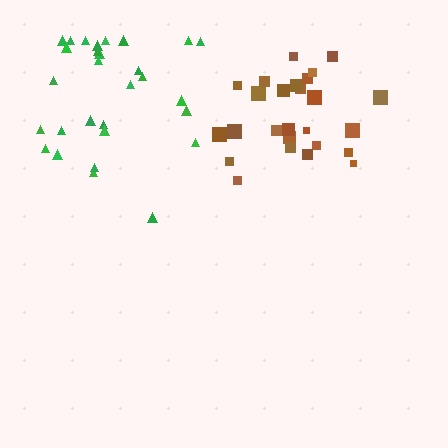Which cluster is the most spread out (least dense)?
Green.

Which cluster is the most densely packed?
Brown.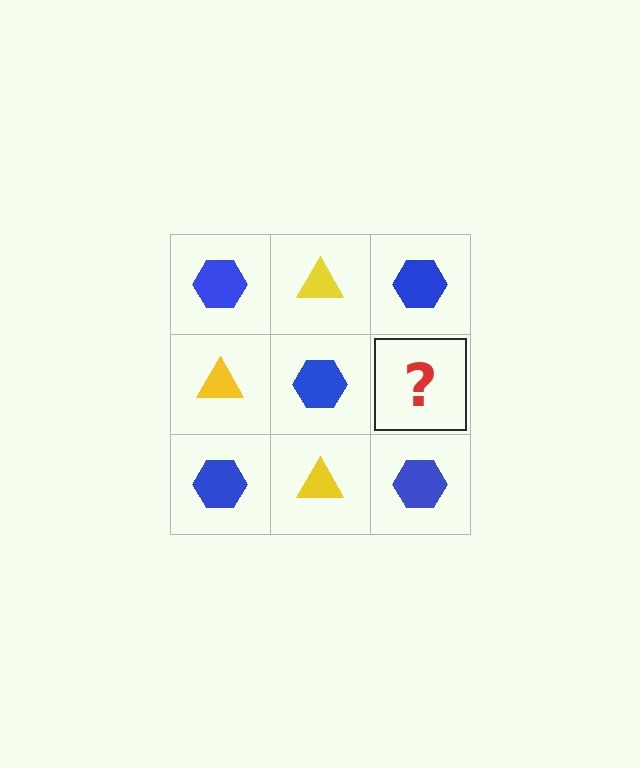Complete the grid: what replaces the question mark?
The question mark should be replaced with a yellow triangle.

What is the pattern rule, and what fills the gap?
The rule is that it alternates blue hexagon and yellow triangle in a checkerboard pattern. The gap should be filled with a yellow triangle.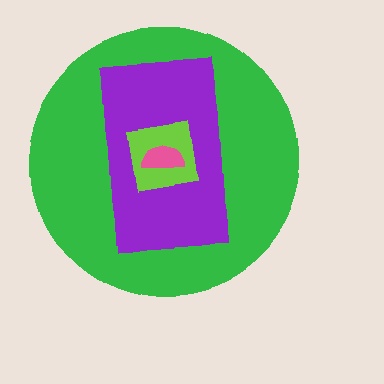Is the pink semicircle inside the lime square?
Yes.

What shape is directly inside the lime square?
The pink semicircle.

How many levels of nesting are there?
4.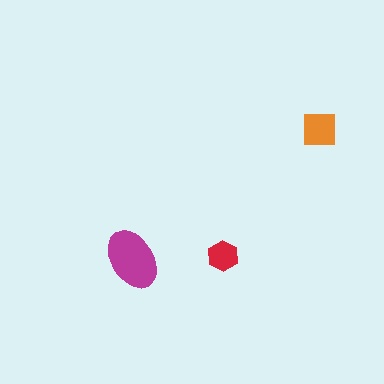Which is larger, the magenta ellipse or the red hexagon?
The magenta ellipse.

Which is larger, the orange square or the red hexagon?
The orange square.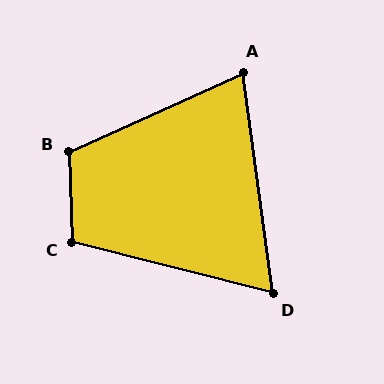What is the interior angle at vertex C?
Approximately 107 degrees (obtuse).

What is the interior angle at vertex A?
Approximately 73 degrees (acute).